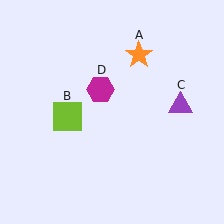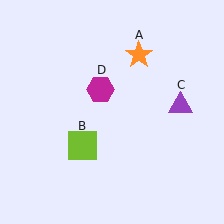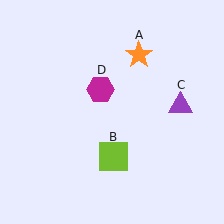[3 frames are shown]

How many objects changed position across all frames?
1 object changed position: lime square (object B).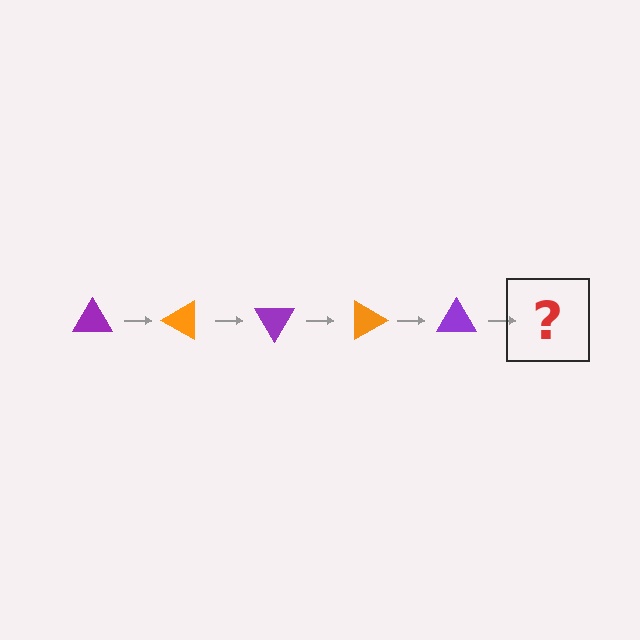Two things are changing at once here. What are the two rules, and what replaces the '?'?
The two rules are that it rotates 30 degrees each step and the color cycles through purple and orange. The '?' should be an orange triangle, rotated 150 degrees from the start.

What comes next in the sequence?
The next element should be an orange triangle, rotated 150 degrees from the start.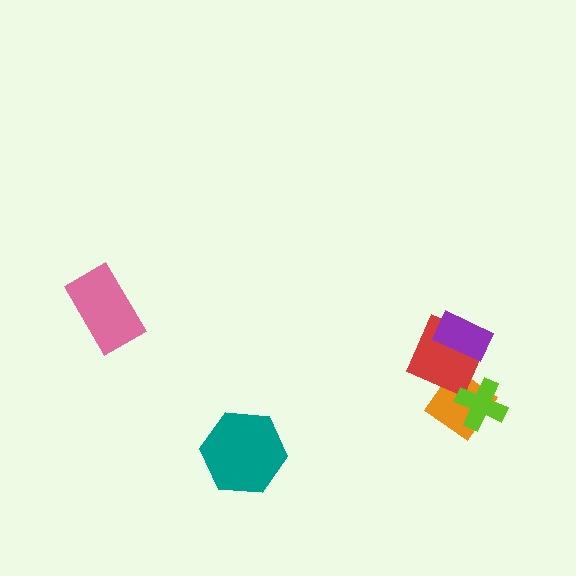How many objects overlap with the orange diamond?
2 objects overlap with the orange diamond.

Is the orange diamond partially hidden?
Yes, it is partially covered by another shape.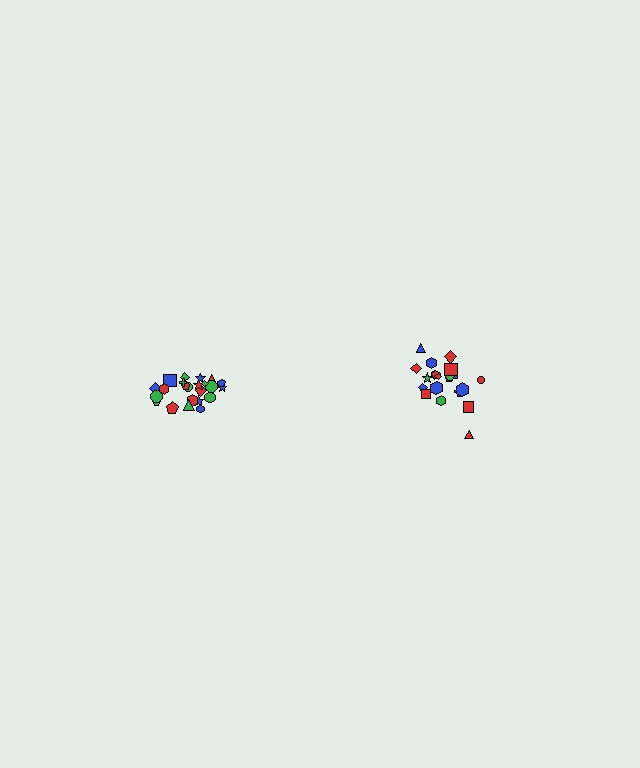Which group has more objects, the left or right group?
The left group.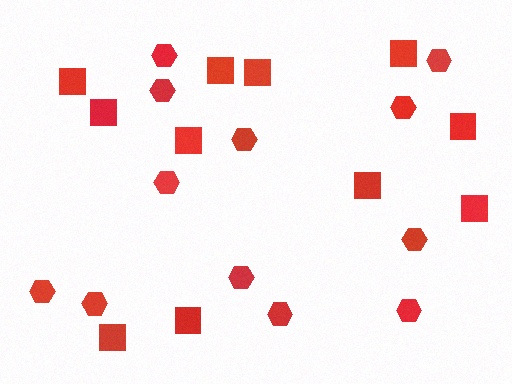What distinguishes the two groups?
There are 2 groups: one group of hexagons (12) and one group of squares (11).